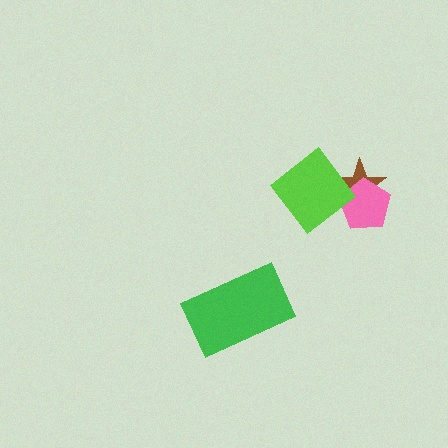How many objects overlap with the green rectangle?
0 objects overlap with the green rectangle.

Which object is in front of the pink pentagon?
The lime diamond is in front of the pink pentagon.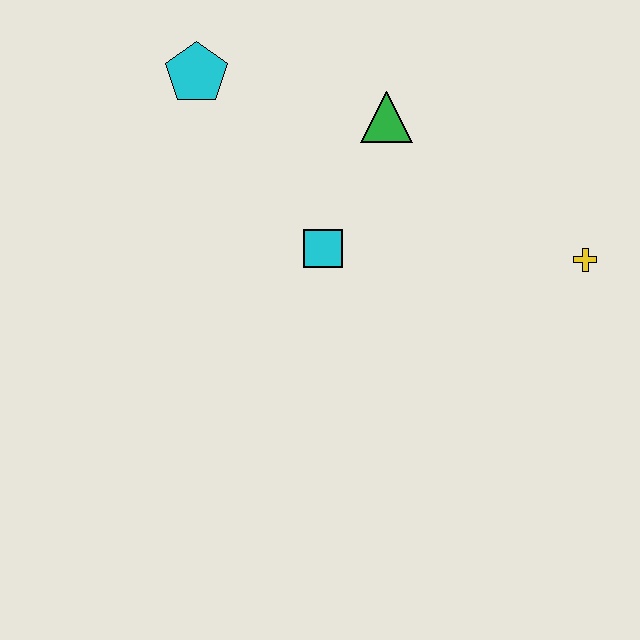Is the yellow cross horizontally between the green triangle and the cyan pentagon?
No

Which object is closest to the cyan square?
The green triangle is closest to the cyan square.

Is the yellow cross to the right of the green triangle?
Yes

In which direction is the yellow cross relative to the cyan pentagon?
The yellow cross is to the right of the cyan pentagon.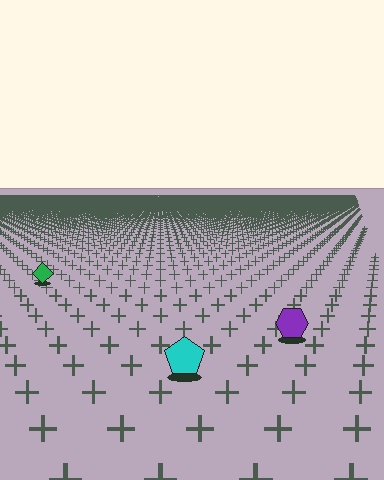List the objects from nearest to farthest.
From nearest to farthest: the cyan pentagon, the purple hexagon, the green diamond.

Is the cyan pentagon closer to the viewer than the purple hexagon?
Yes. The cyan pentagon is closer — you can tell from the texture gradient: the ground texture is coarser near it.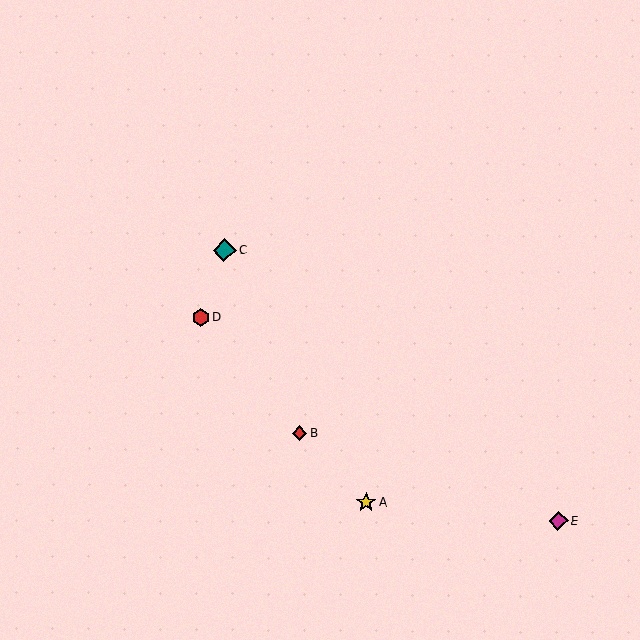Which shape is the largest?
The teal diamond (labeled C) is the largest.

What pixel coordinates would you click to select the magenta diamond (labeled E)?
Click at (558, 521) to select the magenta diamond E.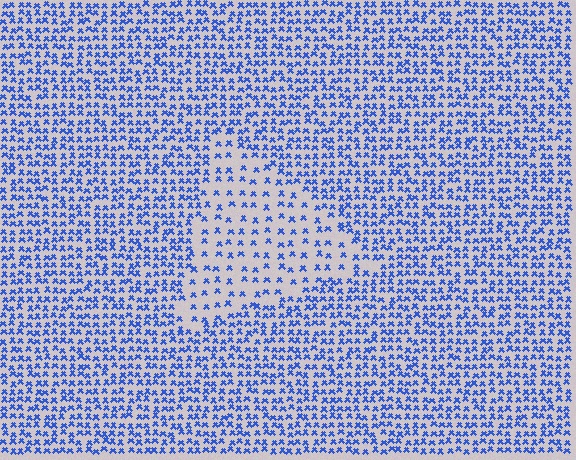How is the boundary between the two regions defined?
The boundary is defined by a change in element density (approximately 2.2x ratio). All elements are the same color, size, and shape.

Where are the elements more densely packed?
The elements are more densely packed outside the triangle boundary.